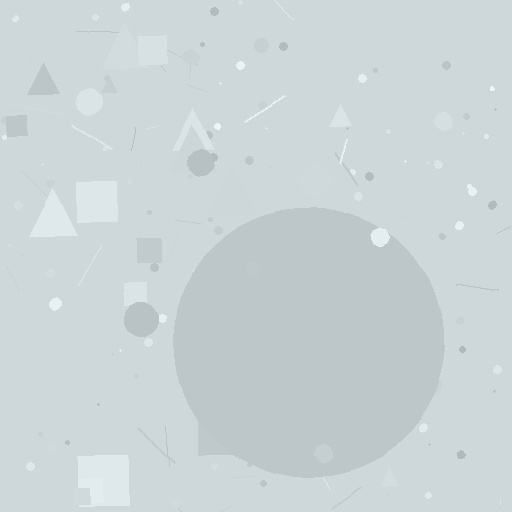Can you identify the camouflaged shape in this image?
The camouflaged shape is a circle.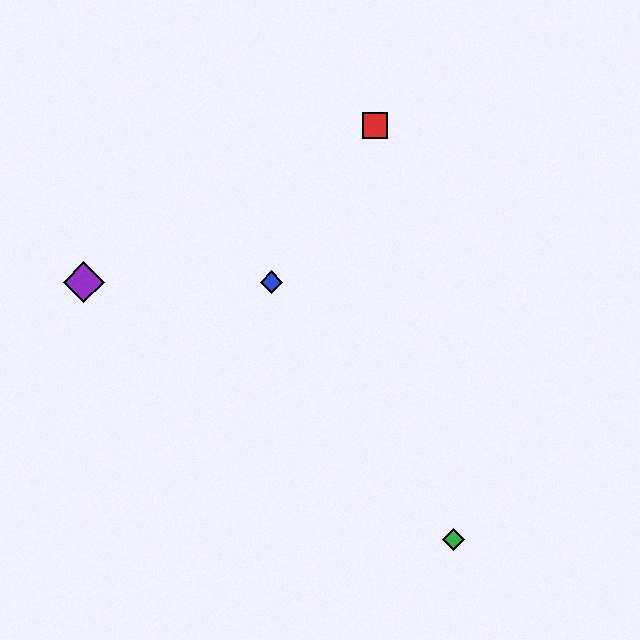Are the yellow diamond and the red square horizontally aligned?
No, the yellow diamond is at y≈282 and the red square is at y≈125.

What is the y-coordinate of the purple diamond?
The purple diamond is at y≈282.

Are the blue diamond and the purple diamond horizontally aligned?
Yes, both are at y≈282.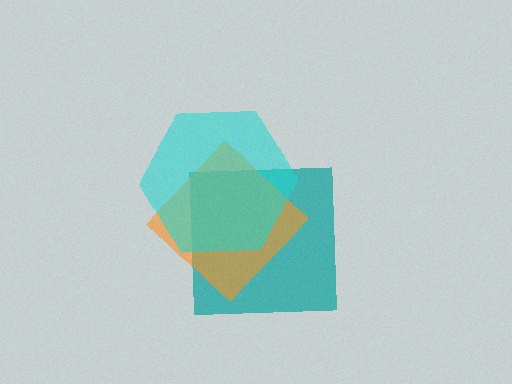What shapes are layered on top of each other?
The layered shapes are: a teal square, an orange diamond, a cyan hexagon.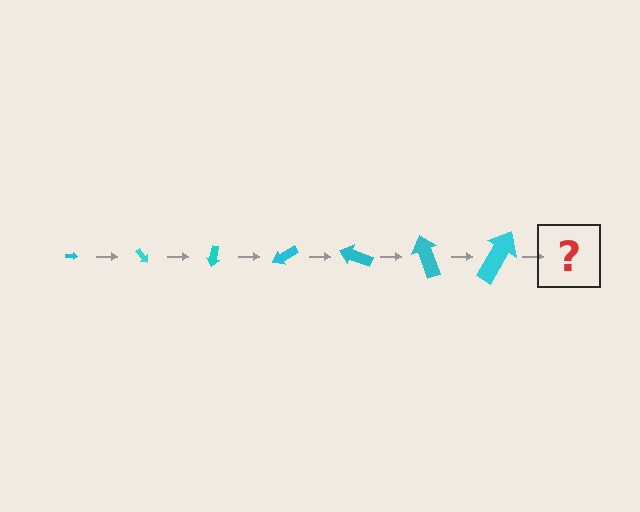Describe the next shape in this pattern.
It should be an arrow, larger than the previous one and rotated 350 degrees from the start.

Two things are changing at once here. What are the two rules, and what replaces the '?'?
The two rules are that the arrow grows larger each step and it rotates 50 degrees each step. The '?' should be an arrow, larger than the previous one and rotated 350 degrees from the start.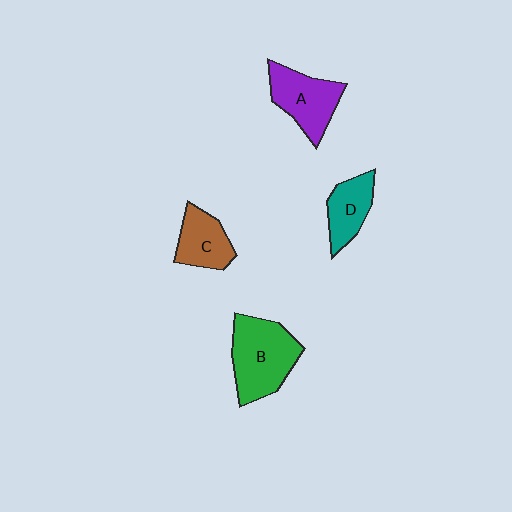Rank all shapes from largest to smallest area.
From largest to smallest: B (green), A (purple), C (brown), D (teal).